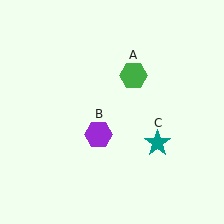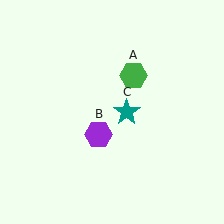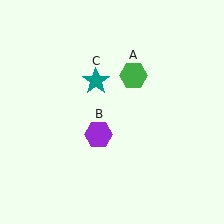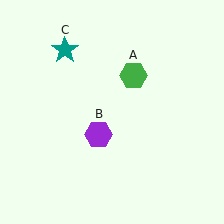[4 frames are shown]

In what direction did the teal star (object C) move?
The teal star (object C) moved up and to the left.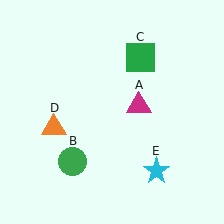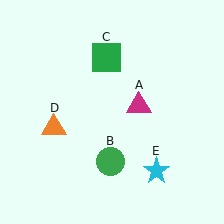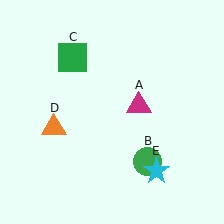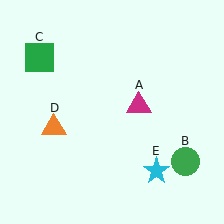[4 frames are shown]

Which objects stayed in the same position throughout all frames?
Magenta triangle (object A) and orange triangle (object D) and cyan star (object E) remained stationary.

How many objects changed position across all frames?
2 objects changed position: green circle (object B), green square (object C).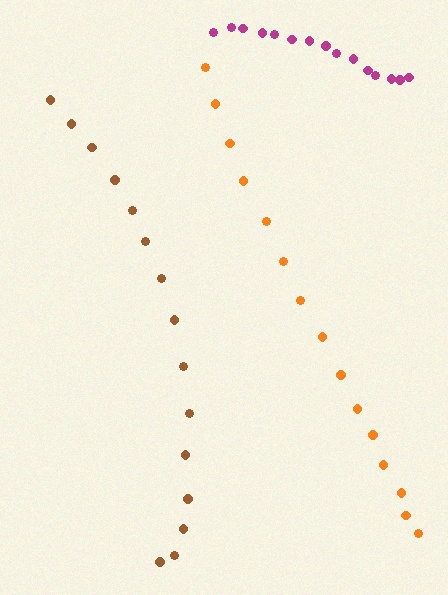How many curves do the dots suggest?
There are 3 distinct paths.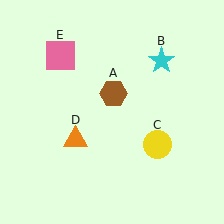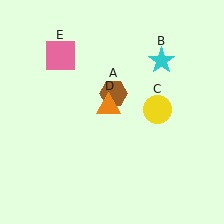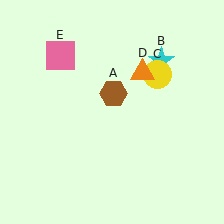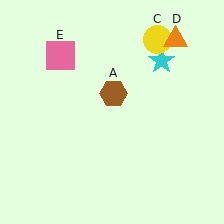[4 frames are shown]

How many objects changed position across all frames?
2 objects changed position: yellow circle (object C), orange triangle (object D).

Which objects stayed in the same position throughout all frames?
Brown hexagon (object A) and cyan star (object B) and pink square (object E) remained stationary.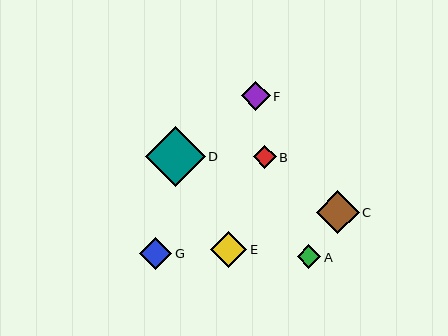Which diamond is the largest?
Diamond D is the largest with a size of approximately 59 pixels.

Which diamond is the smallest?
Diamond B is the smallest with a size of approximately 23 pixels.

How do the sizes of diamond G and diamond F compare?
Diamond G and diamond F are approximately the same size.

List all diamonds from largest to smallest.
From largest to smallest: D, C, E, G, F, A, B.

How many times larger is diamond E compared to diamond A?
Diamond E is approximately 1.5 times the size of diamond A.